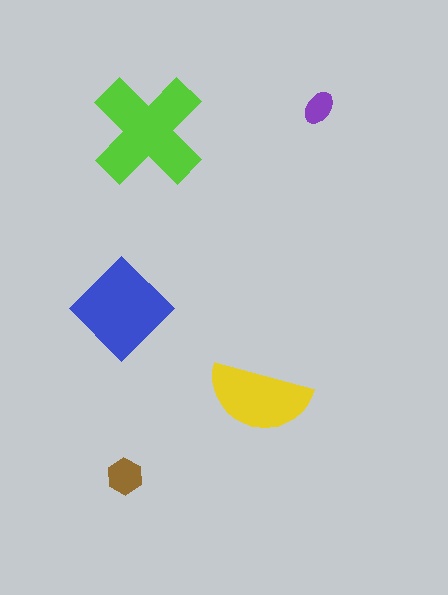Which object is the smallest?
The purple ellipse.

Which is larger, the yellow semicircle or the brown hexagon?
The yellow semicircle.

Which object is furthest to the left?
The blue diamond is leftmost.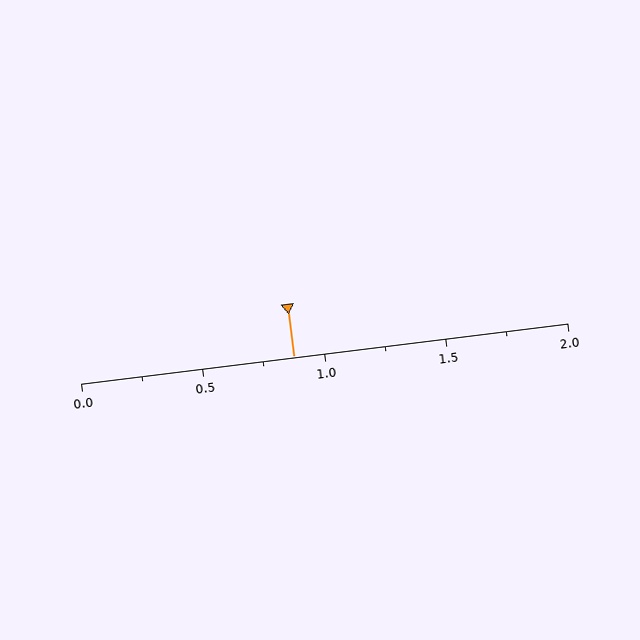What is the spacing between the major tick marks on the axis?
The major ticks are spaced 0.5 apart.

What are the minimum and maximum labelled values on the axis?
The axis runs from 0.0 to 2.0.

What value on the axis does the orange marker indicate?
The marker indicates approximately 0.88.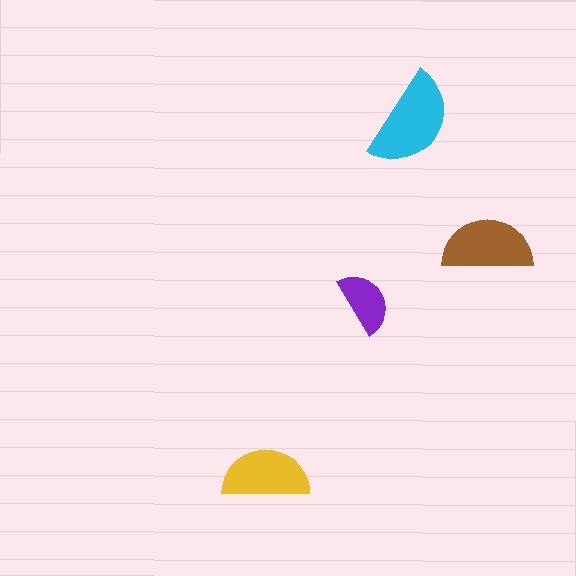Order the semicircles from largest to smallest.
the cyan one, the brown one, the yellow one, the purple one.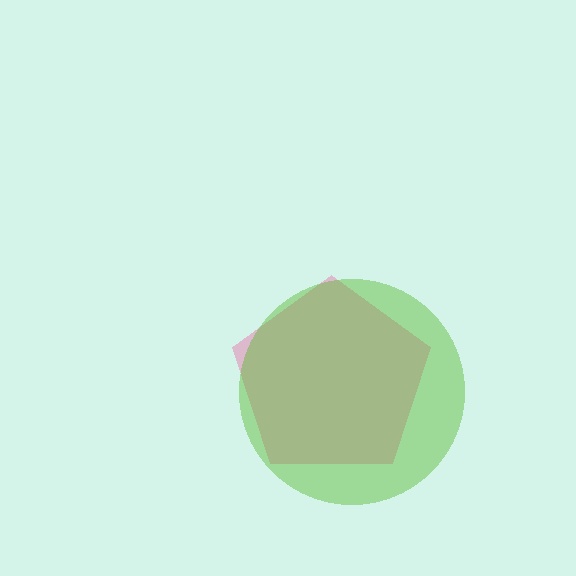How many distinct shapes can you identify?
There are 2 distinct shapes: a pink pentagon, a lime circle.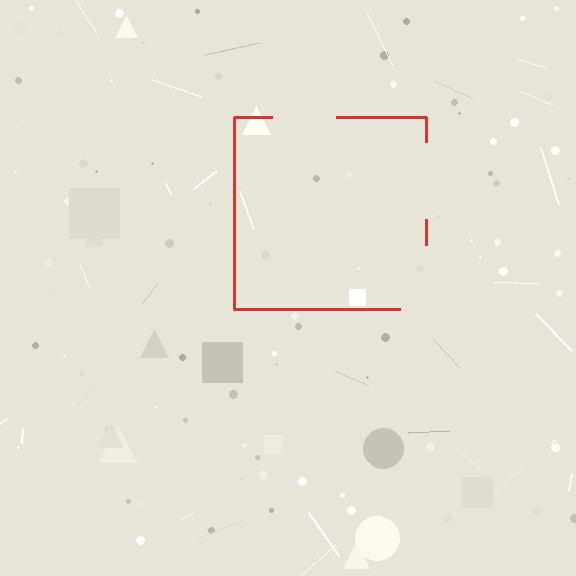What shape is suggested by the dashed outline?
The dashed outline suggests a square.